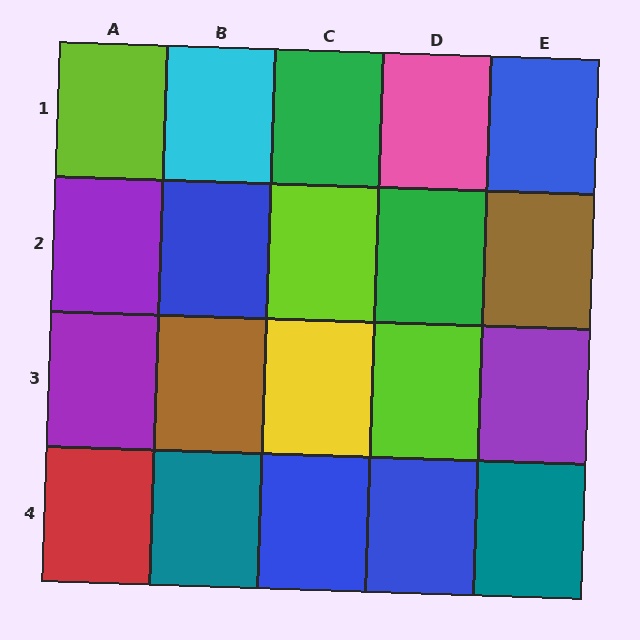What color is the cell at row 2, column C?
Lime.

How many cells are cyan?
1 cell is cyan.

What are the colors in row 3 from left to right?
Purple, brown, yellow, lime, purple.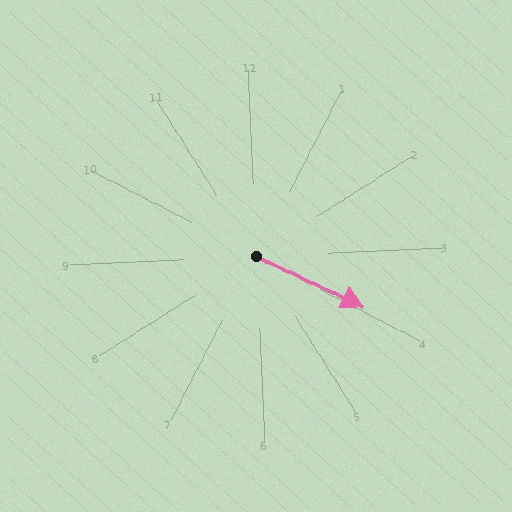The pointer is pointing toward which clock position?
Roughly 4 o'clock.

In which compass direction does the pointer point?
Southeast.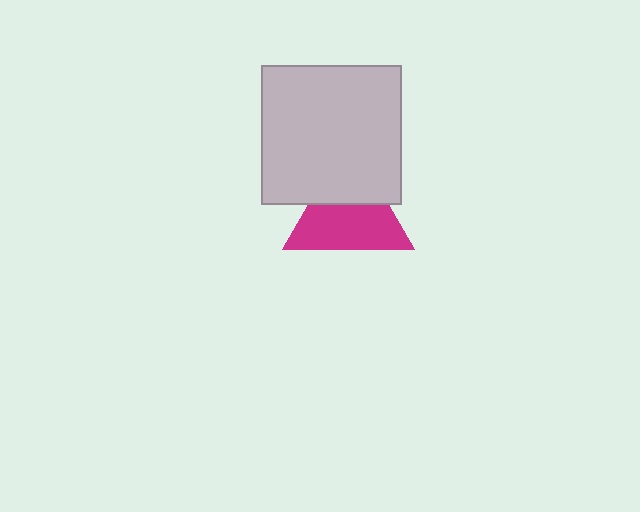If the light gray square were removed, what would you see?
You would see the complete magenta triangle.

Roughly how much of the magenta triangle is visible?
About half of it is visible (roughly 62%).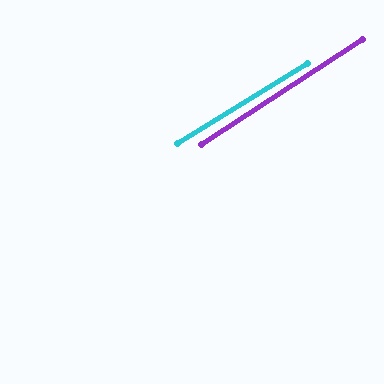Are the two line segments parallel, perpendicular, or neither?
Parallel — their directions differ by only 1.3°.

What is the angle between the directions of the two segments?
Approximately 1 degree.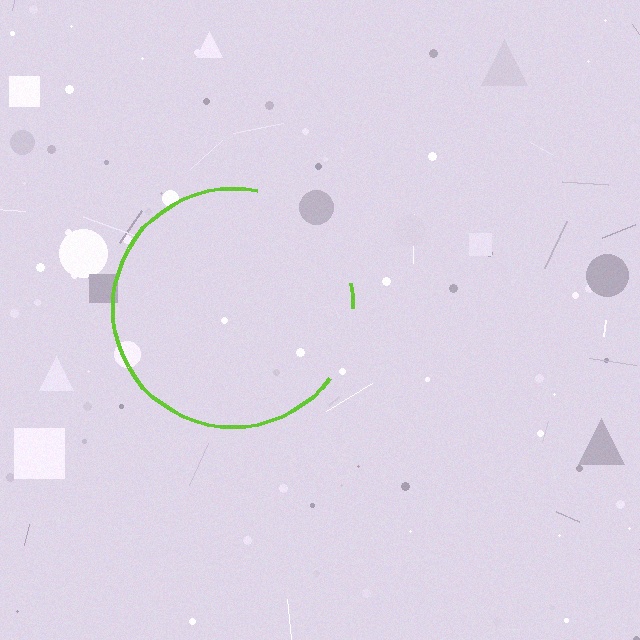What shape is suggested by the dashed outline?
The dashed outline suggests a circle.